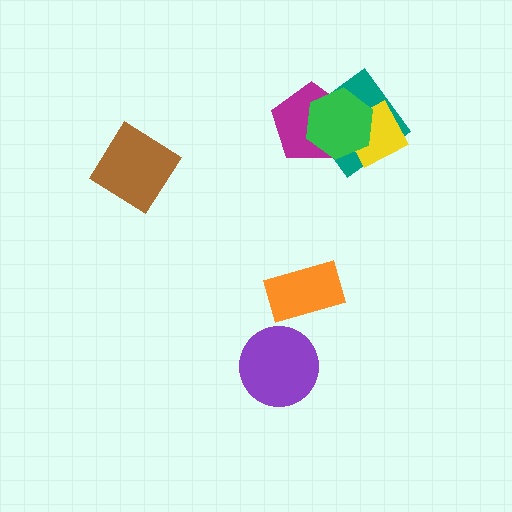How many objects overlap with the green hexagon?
3 objects overlap with the green hexagon.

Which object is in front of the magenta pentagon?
The green hexagon is in front of the magenta pentagon.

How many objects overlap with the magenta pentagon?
3 objects overlap with the magenta pentagon.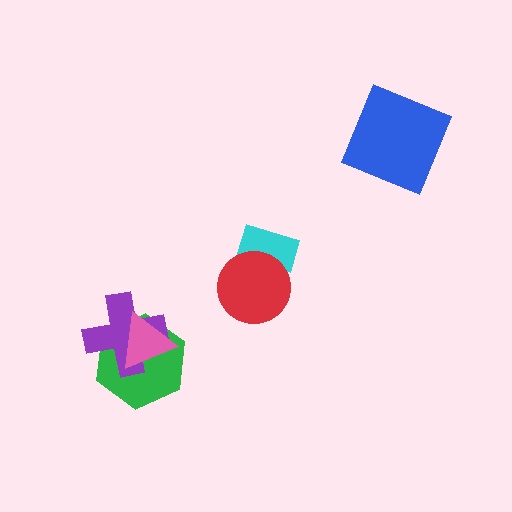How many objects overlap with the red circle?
1 object overlaps with the red circle.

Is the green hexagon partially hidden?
Yes, it is partially covered by another shape.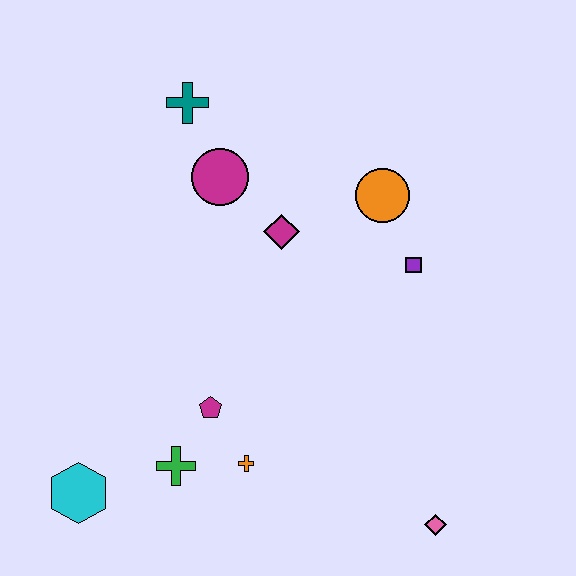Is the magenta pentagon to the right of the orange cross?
No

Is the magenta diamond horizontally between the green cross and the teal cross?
No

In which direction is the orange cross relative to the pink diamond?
The orange cross is to the left of the pink diamond.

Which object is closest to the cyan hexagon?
The green cross is closest to the cyan hexagon.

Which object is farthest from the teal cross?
The pink diamond is farthest from the teal cross.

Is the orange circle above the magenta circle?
No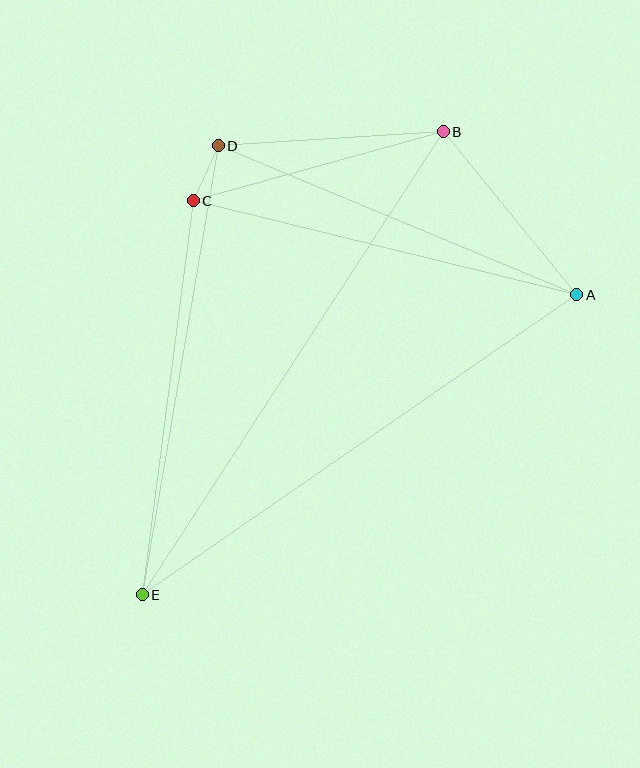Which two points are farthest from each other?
Points B and E are farthest from each other.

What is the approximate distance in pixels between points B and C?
The distance between B and C is approximately 259 pixels.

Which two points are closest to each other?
Points C and D are closest to each other.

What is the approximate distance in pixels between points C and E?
The distance between C and E is approximately 397 pixels.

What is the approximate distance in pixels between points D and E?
The distance between D and E is approximately 455 pixels.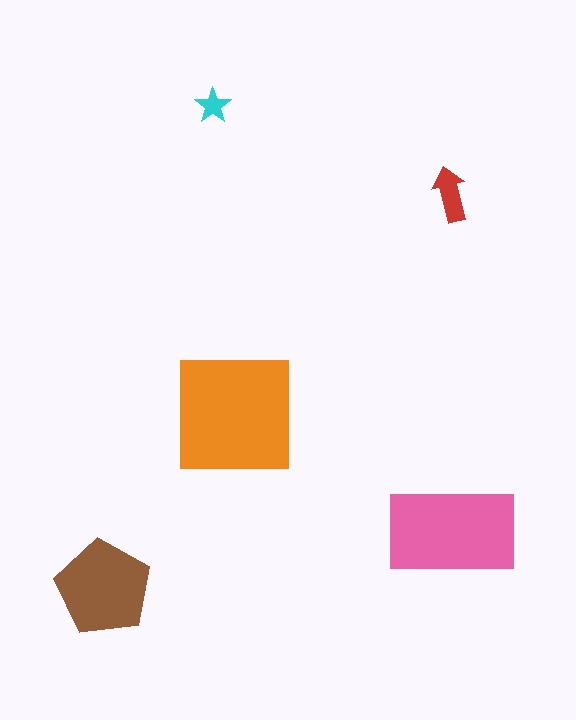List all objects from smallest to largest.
The cyan star, the red arrow, the brown pentagon, the pink rectangle, the orange square.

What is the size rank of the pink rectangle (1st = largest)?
2nd.